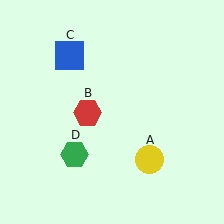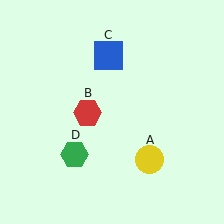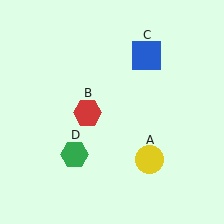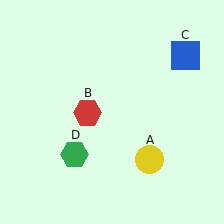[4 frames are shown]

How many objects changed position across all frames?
1 object changed position: blue square (object C).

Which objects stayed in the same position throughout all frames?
Yellow circle (object A) and red hexagon (object B) and green hexagon (object D) remained stationary.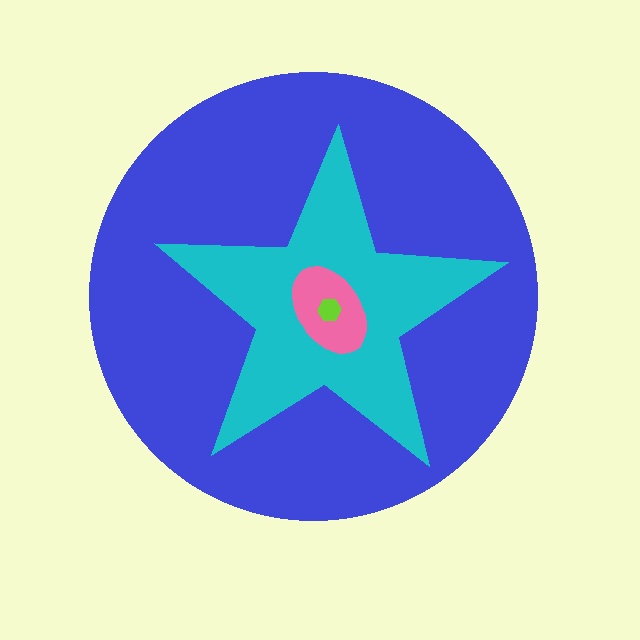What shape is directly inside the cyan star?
The pink ellipse.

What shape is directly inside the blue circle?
The cyan star.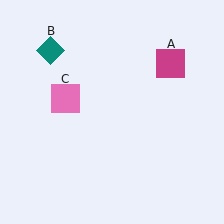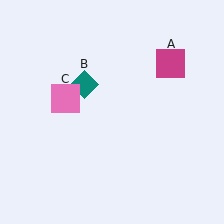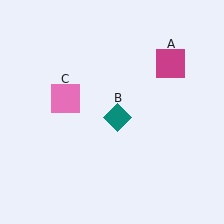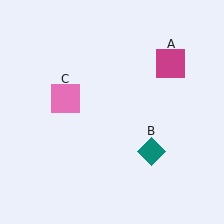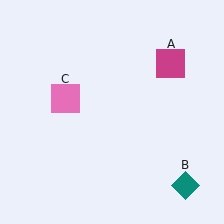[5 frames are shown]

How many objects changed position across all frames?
1 object changed position: teal diamond (object B).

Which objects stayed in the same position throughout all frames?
Magenta square (object A) and pink square (object C) remained stationary.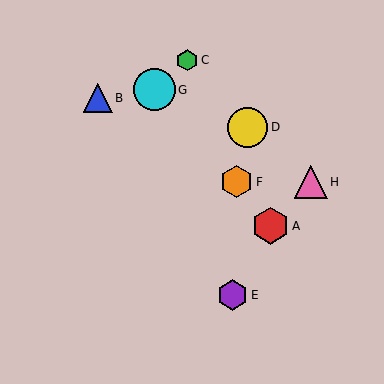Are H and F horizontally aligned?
Yes, both are at y≈182.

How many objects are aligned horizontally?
2 objects (F, H) are aligned horizontally.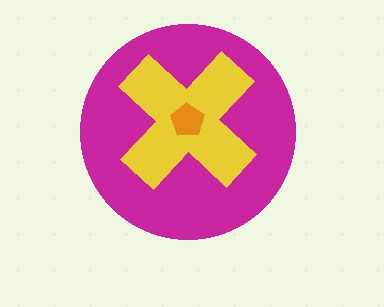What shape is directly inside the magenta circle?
The yellow cross.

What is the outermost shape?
The magenta circle.